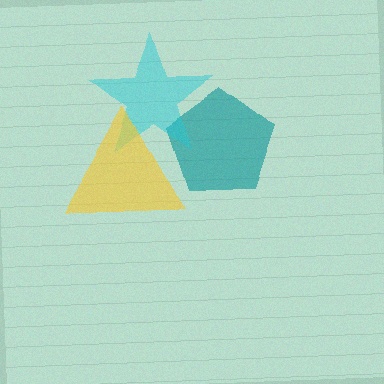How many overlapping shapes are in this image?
There are 3 overlapping shapes in the image.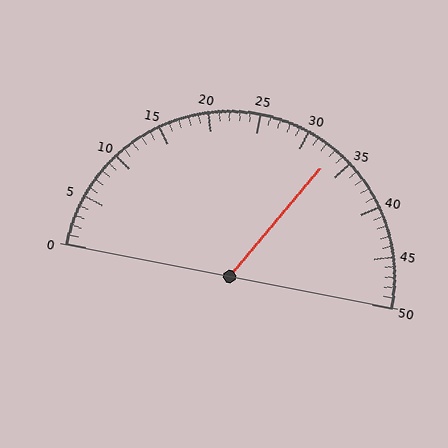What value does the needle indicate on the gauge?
The needle indicates approximately 33.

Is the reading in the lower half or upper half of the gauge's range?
The reading is in the upper half of the range (0 to 50).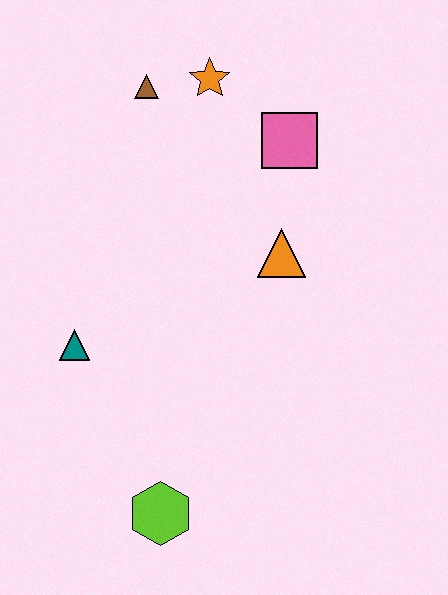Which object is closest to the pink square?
The orange star is closest to the pink square.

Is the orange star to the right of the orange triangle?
No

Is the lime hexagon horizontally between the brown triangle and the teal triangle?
No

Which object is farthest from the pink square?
The lime hexagon is farthest from the pink square.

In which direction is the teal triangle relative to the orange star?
The teal triangle is below the orange star.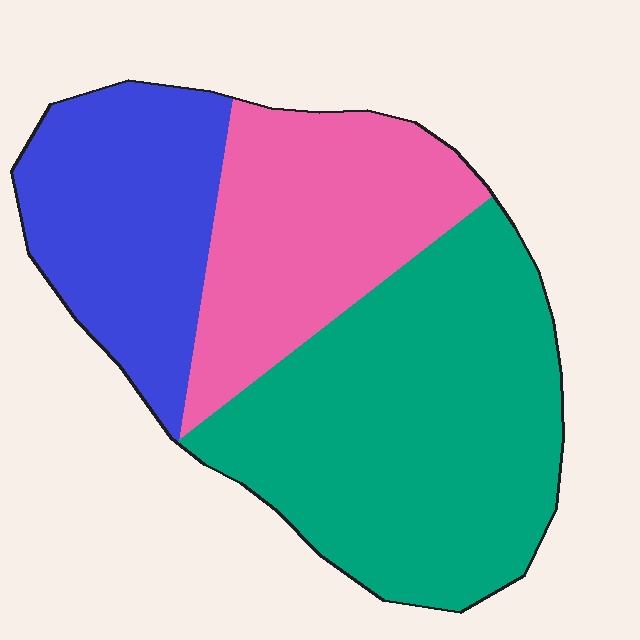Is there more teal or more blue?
Teal.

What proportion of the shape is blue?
Blue covers 25% of the shape.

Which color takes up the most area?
Teal, at roughly 50%.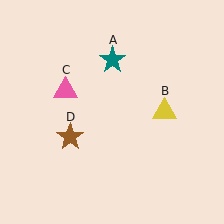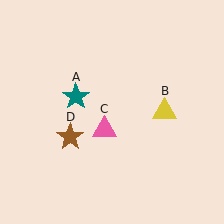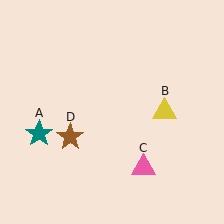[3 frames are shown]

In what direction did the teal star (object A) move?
The teal star (object A) moved down and to the left.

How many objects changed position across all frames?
2 objects changed position: teal star (object A), pink triangle (object C).